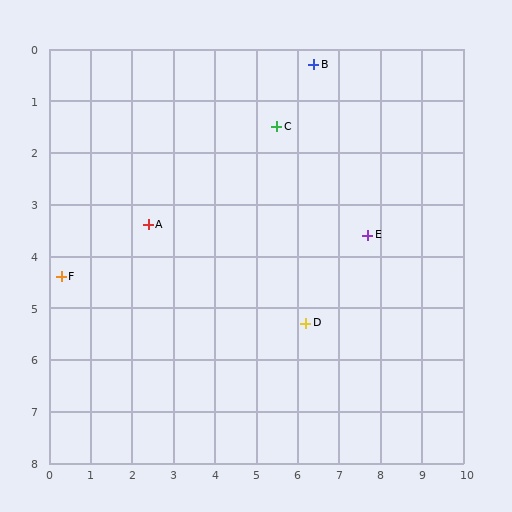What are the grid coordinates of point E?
Point E is at approximately (7.7, 3.6).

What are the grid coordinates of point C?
Point C is at approximately (5.5, 1.5).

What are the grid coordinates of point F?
Point F is at approximately (0.3, 4.4).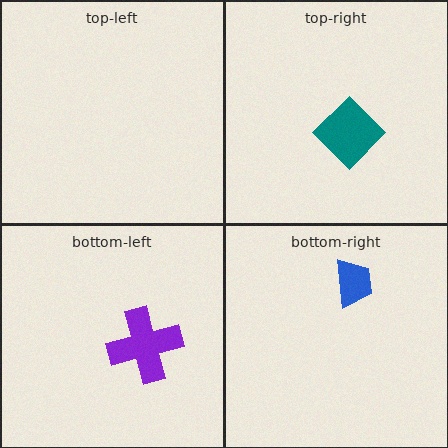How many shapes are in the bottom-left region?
1.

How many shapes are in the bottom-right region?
1.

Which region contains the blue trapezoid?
The bottom-right region.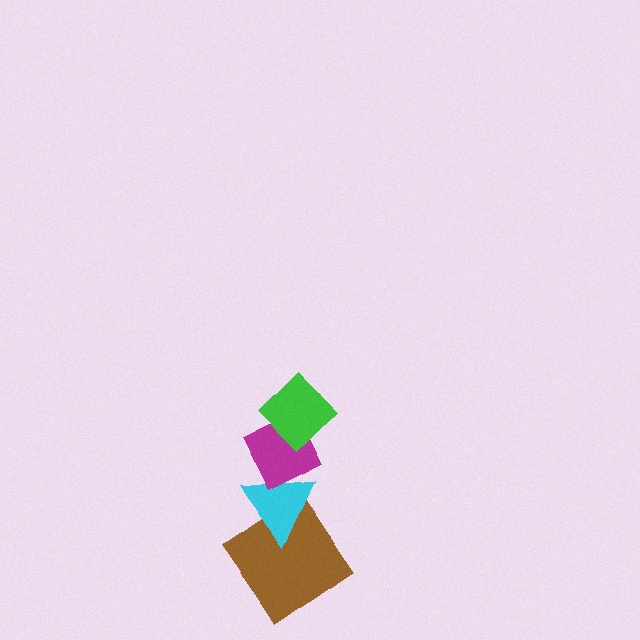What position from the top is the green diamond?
The green diamond is 1st from the top.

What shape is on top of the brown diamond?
The cyan triangle is on top of the brown diamond.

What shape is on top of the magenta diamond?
The green diamond is on top of the magenta diamond.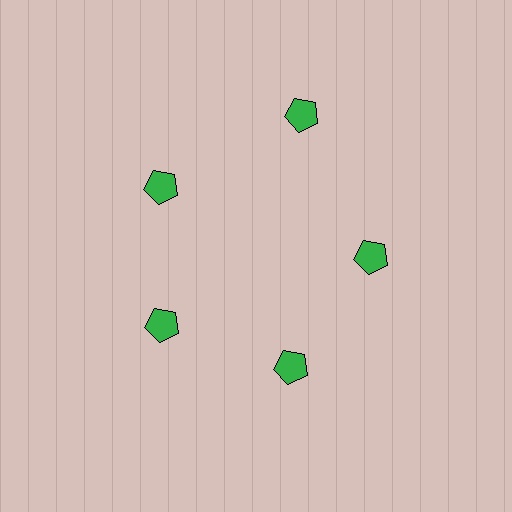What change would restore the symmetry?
The symmetry would be restored by moving it inward, back onto the ring so that all 5 pentagons sit at equal angles and equal distance from the center.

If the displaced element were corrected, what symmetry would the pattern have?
It would have 5-fold rotational symmetry — the pattern would map onto itself every 72 degrees.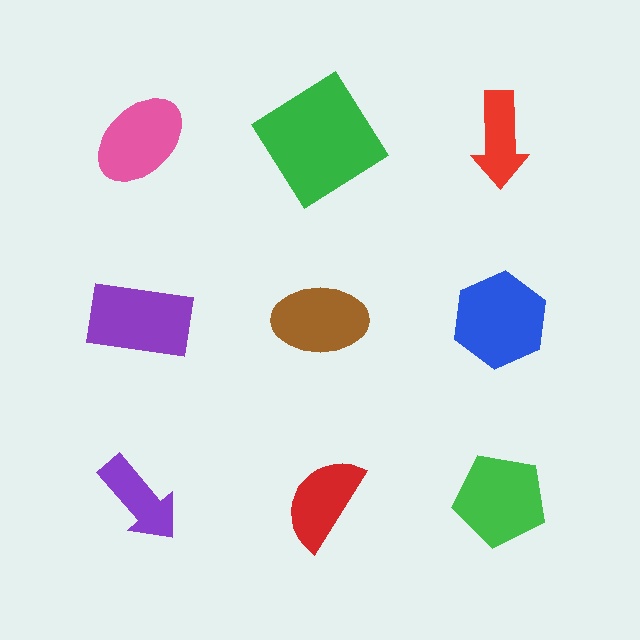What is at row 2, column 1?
A purple rectangle.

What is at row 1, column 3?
A red arrow.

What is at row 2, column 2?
A brown ellipse.